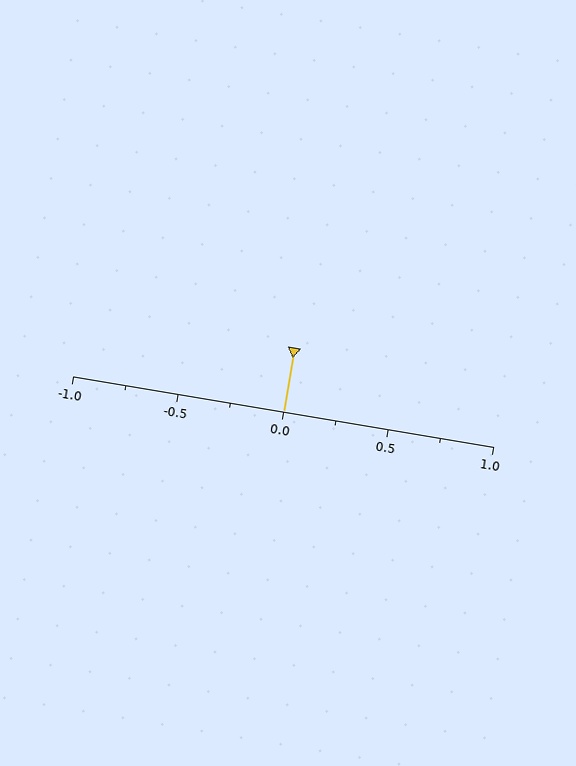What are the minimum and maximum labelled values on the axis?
The axis runs from -1.0 to 1.0.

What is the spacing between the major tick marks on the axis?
The major ticks are spaced 0.5 apart.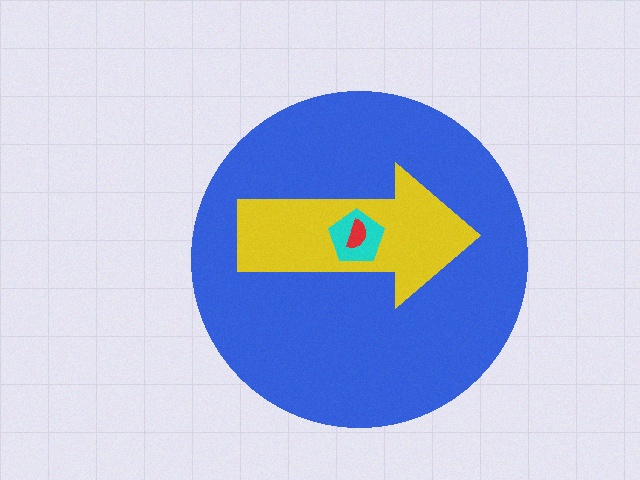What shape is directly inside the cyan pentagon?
The red semicircle.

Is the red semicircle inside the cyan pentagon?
Yes.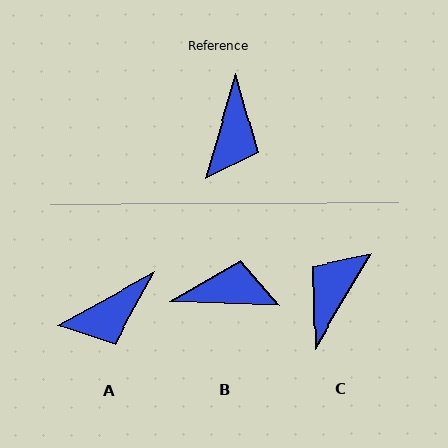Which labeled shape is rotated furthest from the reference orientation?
C, about 165 degrees away.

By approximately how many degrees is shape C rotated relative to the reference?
Approximately 165 degrees counter-clockwise.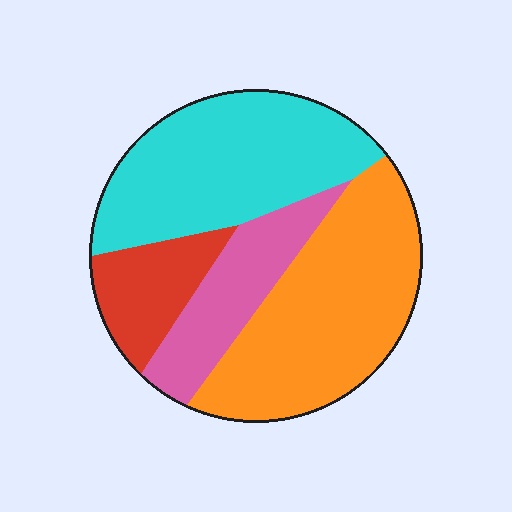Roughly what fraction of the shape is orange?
Orange takes up about three eighths (3/8) of the shape.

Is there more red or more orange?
Orange.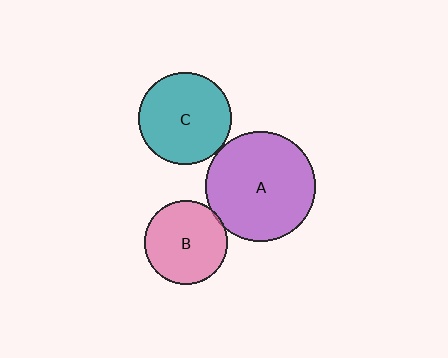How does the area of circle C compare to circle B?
Approximately 1.2 times.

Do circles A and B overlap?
Yes.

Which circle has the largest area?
Circle A (purple).